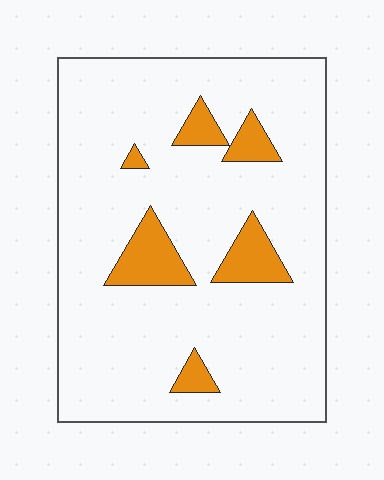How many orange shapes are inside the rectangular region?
6.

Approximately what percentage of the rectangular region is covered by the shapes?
Approximately 10%.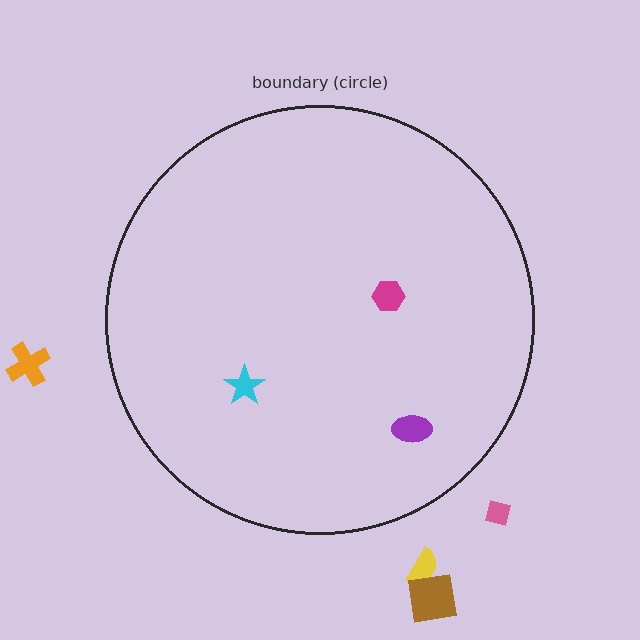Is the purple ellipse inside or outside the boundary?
Inside.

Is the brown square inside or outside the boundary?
Outside.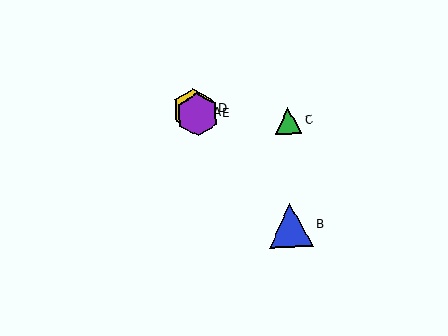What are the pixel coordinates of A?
Object A is at (197, 114).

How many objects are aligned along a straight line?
4 objects (A, B, D, E) are aligned along a straight line.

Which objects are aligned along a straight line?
Objects A, B, D, E are aligned along a straight line.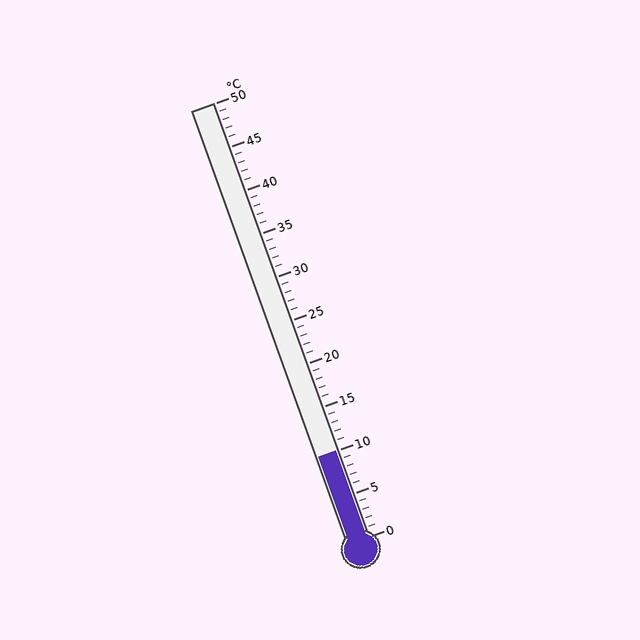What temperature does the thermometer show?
The thermometer shows approximately 10°C.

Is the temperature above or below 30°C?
The temperature is below 30°C.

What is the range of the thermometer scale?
The thermometer scale ranges from 0°C to 50°C.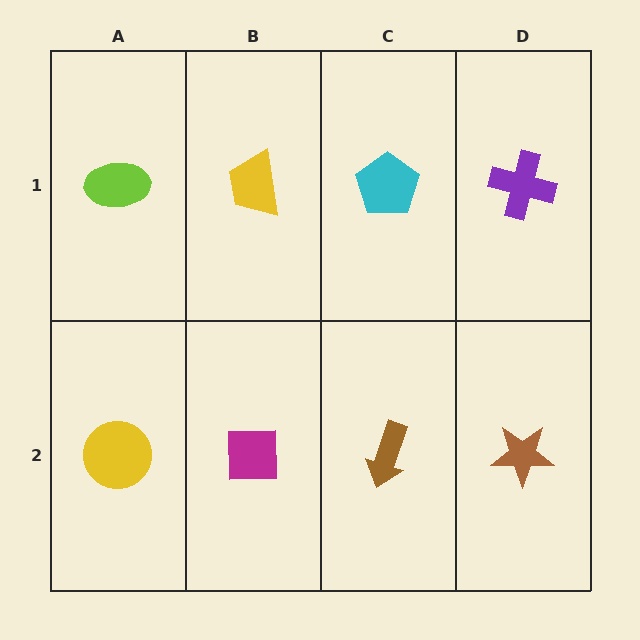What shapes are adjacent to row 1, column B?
A magenta square (row 2, column B), a lime ellipse (row 1, column A), a cyan pentagon (row 1, column C).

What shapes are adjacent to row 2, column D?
A purple cross (row 1, column D), a brown arrow (row 2, column C).